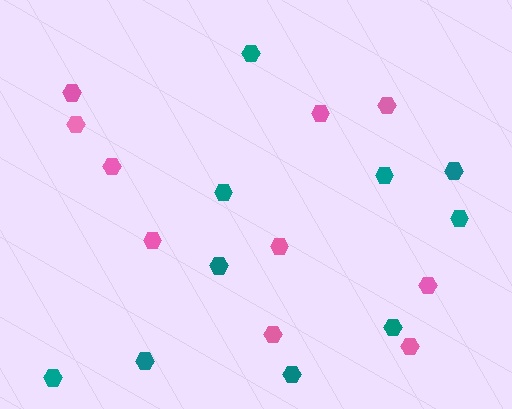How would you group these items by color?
There are 2 groups: one group of pink hexagons (10) and one group of teal hexagons (10).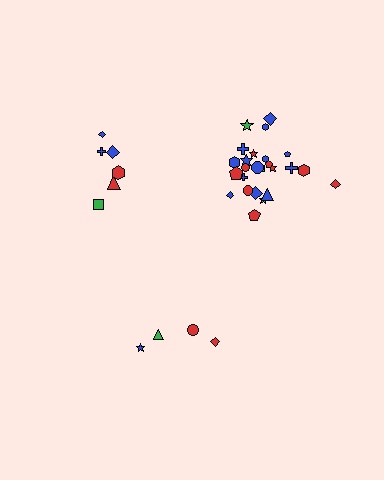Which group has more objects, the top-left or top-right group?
The top-right group.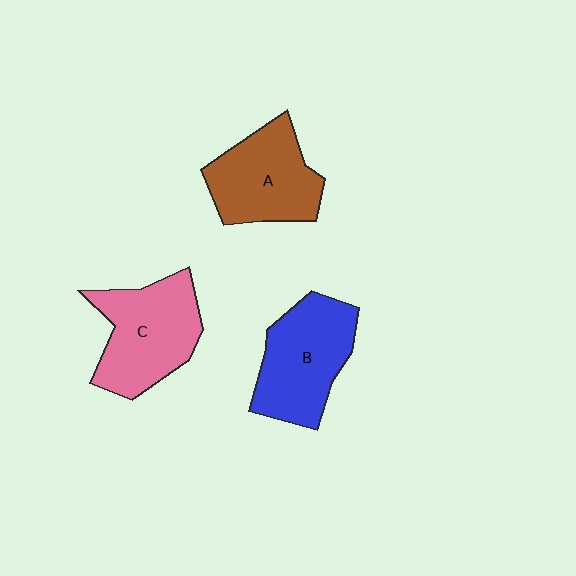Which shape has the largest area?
Shape C (pink).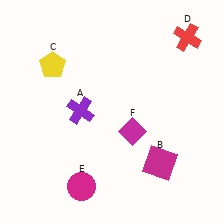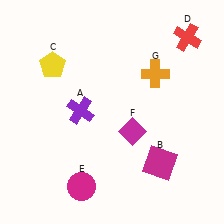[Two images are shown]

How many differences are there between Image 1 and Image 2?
There is 1 difference between the two images.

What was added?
An orange cross (G) was added in Image 2.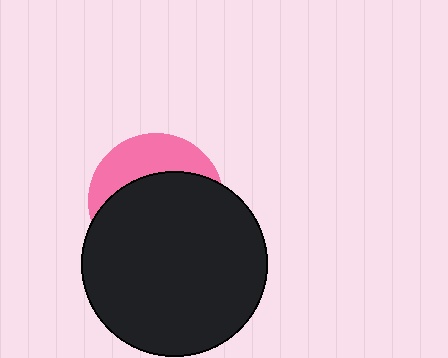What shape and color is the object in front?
The object in front is a black circle.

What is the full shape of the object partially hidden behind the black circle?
The partially hidden object is a pink circle.